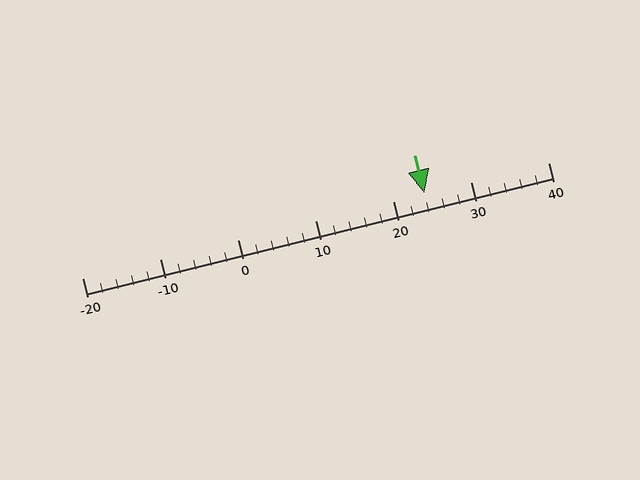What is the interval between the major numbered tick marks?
The major tick marks are spaced 10 units apart.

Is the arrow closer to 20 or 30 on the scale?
The arrow is closer to 20.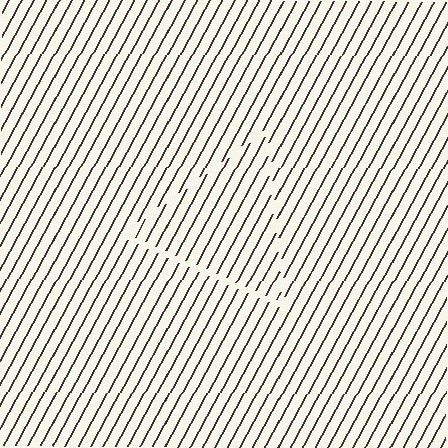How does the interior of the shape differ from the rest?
The interior of the shape contains the same grating, shifted by half a period — the contour is defined by the phase discontinuity where line-ends from the inner and outer gratings abut.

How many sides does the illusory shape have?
3 sides — the line-ends trace a triangle.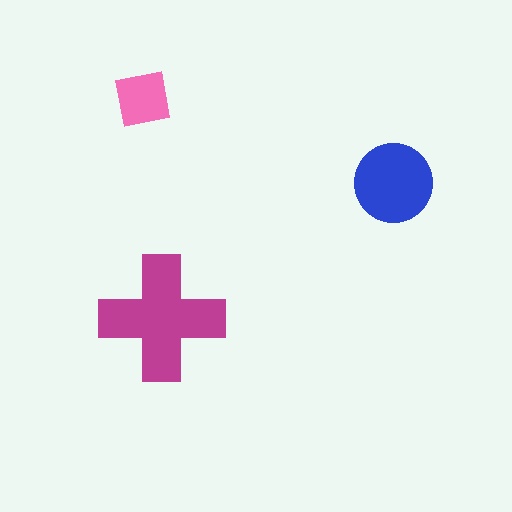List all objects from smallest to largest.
The pink square, the blue circle, the magenta cross.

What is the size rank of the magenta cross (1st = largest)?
1st.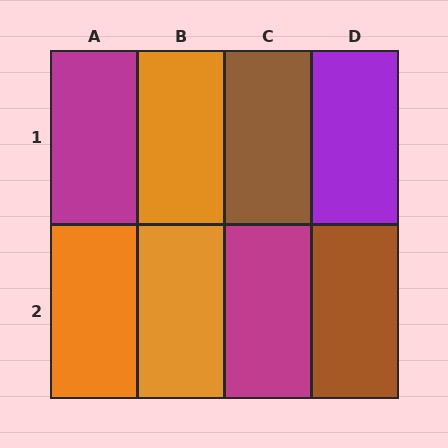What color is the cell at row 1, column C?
Brown.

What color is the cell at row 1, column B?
Orange.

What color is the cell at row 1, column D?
Purple.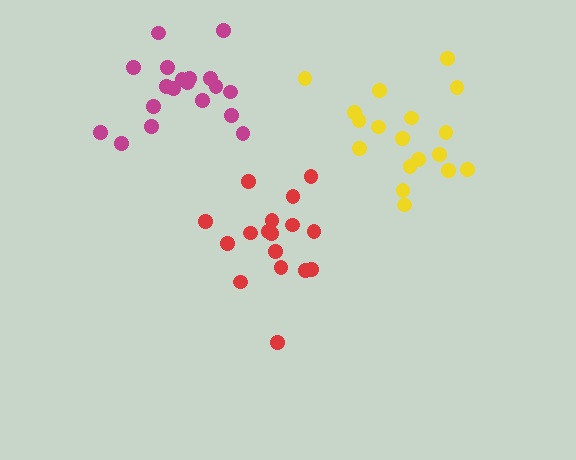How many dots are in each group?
Group 1: 17 dots, Group 2: 18 dots, Group 3: 19 dots (54 total).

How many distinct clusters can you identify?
There are 3 distinct clusters.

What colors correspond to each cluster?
The clusters are colored: red, yellow, magenta.